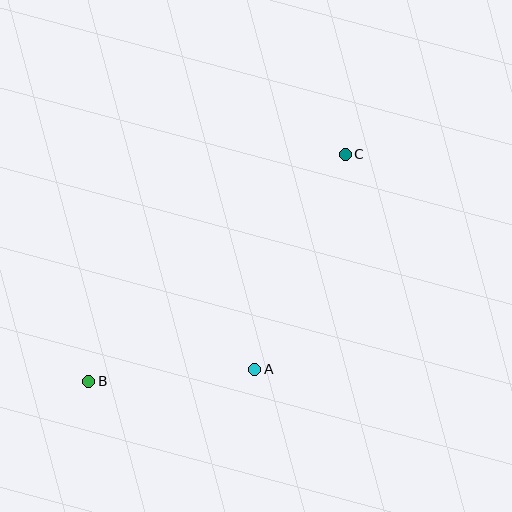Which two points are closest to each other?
Points A and B are closest to each other.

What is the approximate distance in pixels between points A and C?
The distance between A and C is approximately 234 pixels.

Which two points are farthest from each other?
Points B and C are farthest from each other.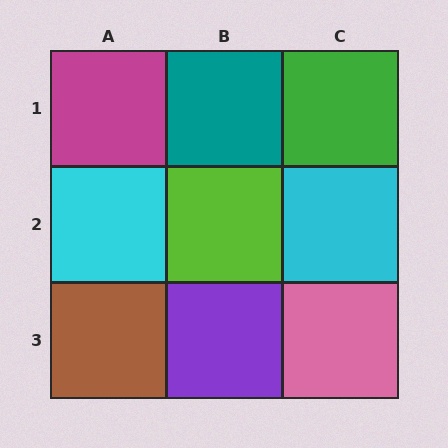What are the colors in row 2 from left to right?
Cyan, lime, cyan.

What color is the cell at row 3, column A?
Brown.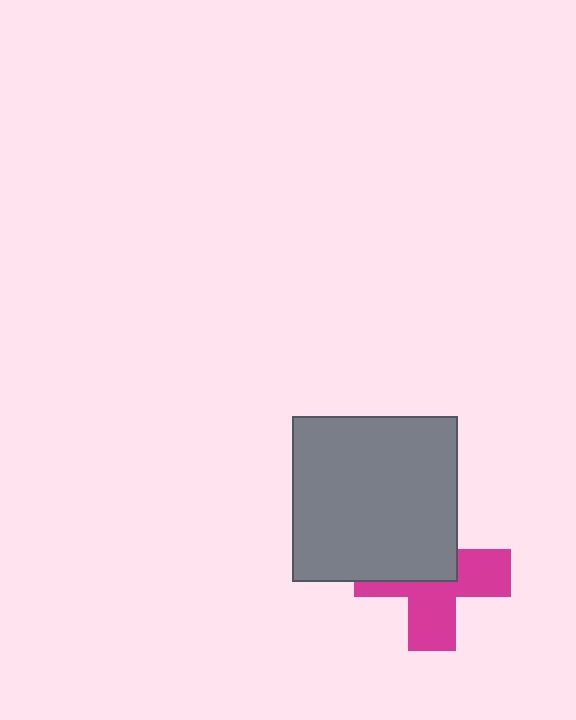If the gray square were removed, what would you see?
You would see the complete magenta cross.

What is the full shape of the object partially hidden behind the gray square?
The partially hidden object is a magenta cross.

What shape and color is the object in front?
The object in front is a gray square.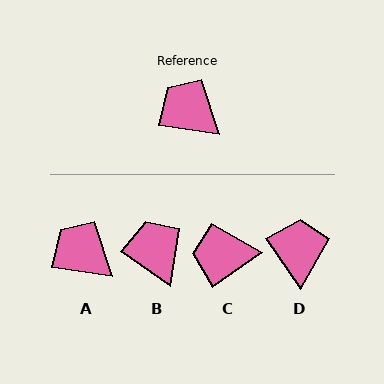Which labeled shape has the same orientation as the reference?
A.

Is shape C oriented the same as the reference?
No, it is off by about 43 degrees.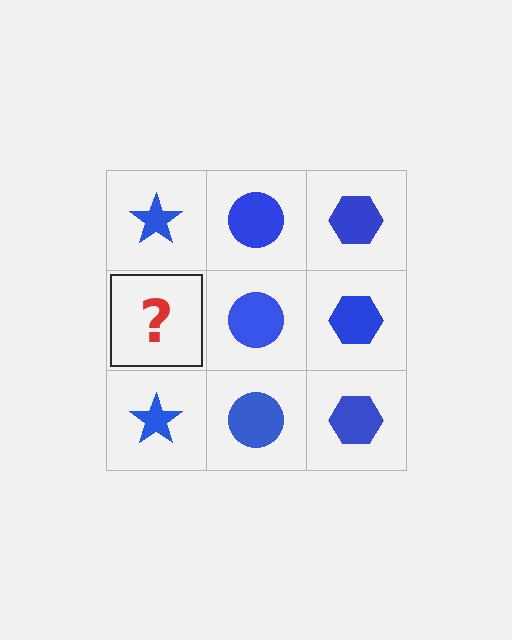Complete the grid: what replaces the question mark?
The question mark should be replaced with a blue star.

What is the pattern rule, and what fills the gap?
The rule is that each column has a consistent shape. The gap should be filled with a blue star.